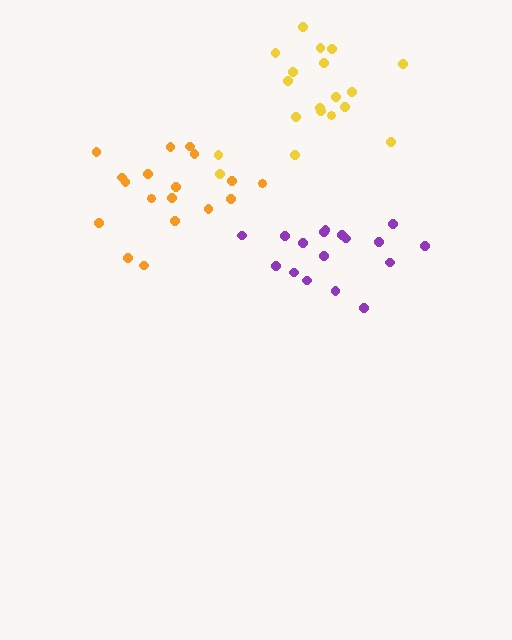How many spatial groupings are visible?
There are 3 spatial groupings.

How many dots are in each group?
Group 1: 17 dots, Group 2: 19 dots, Group 3: 18 dots (54 total).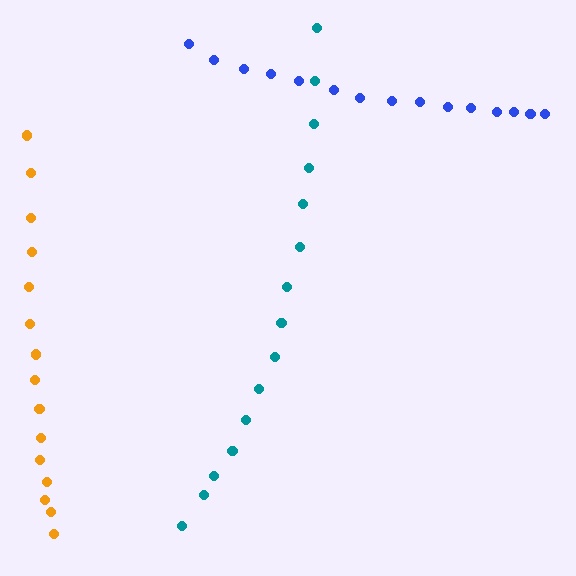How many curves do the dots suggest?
There are 3 distinct paths.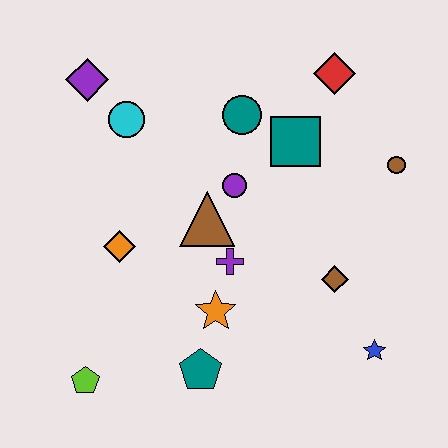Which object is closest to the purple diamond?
The cyan circle is closest to the purple diamond.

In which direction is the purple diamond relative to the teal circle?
The purple diamond is to the left of the teal circle.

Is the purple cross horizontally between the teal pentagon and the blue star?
Yes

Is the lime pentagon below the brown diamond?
Yes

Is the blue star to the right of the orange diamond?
Yes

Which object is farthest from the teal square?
The lime pentagon is farthest from the teal square.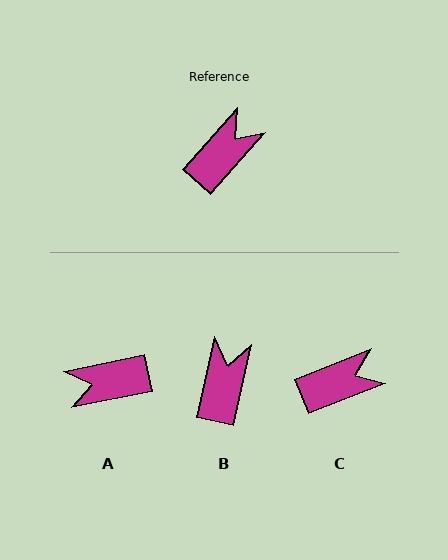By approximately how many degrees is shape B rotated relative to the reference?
Approximately 29 degrees counter-clockwise.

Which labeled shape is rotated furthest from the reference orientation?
A, about 143 degrees away.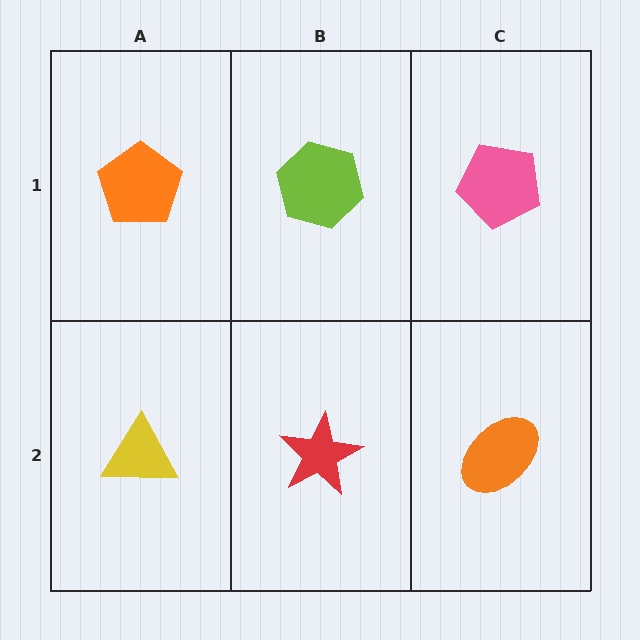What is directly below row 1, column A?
A yellow triangle.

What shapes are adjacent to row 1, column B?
A red star (row 2, column B), an orange pentagon (row 1, column A), a pink pentagon (row 1, column C).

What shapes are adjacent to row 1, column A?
A yellow triangle (row 2, column A), a lime hexagon (row 1, column B).